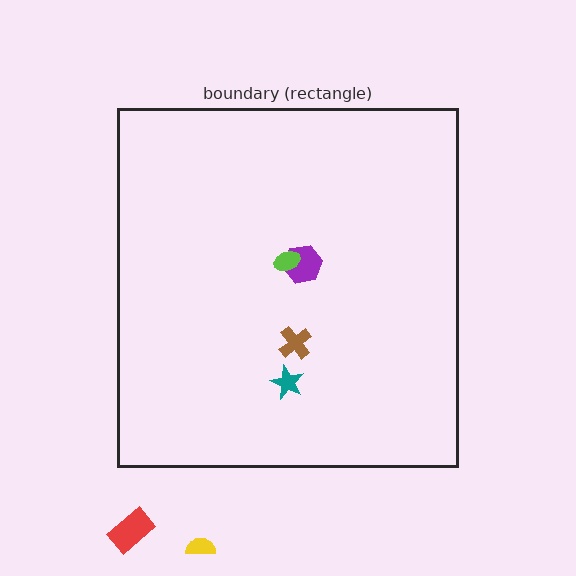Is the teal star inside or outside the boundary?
Inside.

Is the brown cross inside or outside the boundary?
Inside.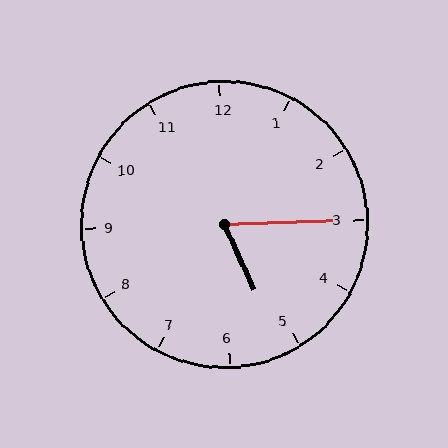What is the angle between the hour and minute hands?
Approximately 68 degrees.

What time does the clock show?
5:15.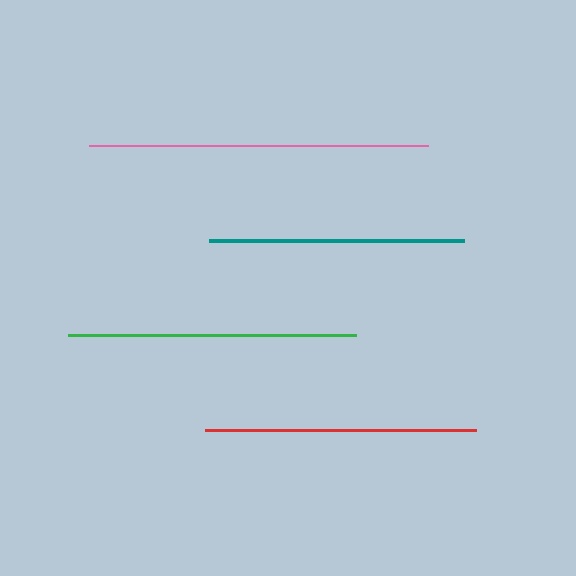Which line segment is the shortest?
The teal line is the shortest at approximately 255 pixels.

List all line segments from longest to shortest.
From longest to shortest: pink, green, red, teal.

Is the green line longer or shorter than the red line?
The green line is longer than the red line.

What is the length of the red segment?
The red segment is approximately 271 pixels long.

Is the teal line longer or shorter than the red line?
The red line is longer than the teal line.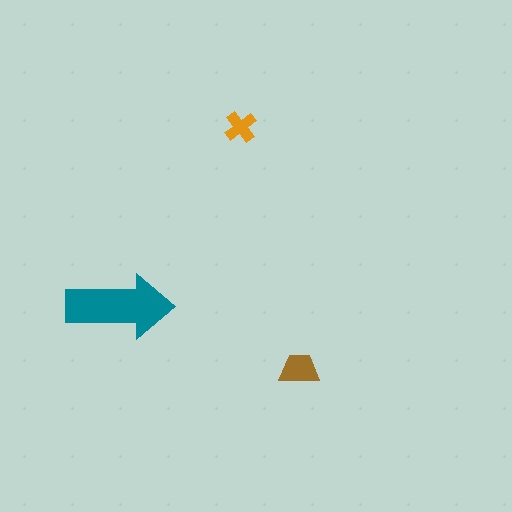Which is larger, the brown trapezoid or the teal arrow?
The teal arrow.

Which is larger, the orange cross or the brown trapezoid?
The brown trapezoid.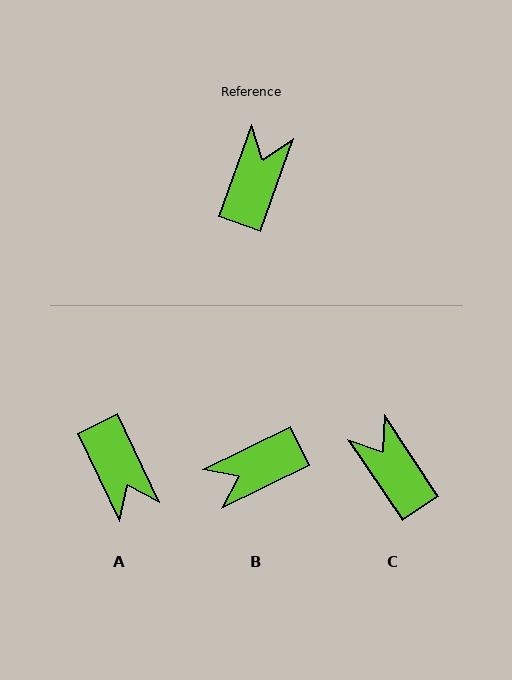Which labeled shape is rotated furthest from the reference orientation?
B, about 136 degrees away.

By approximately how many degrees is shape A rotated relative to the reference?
Approximately 135 degrees clockwise.